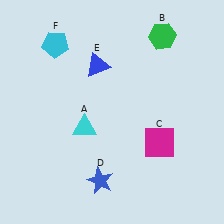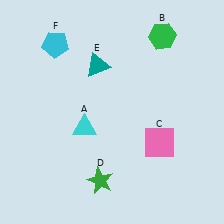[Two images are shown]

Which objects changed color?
C changed from magenta to pink. D changed from blue to green. E changed from blue to teal.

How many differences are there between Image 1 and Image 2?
There are 3 differences between the two images.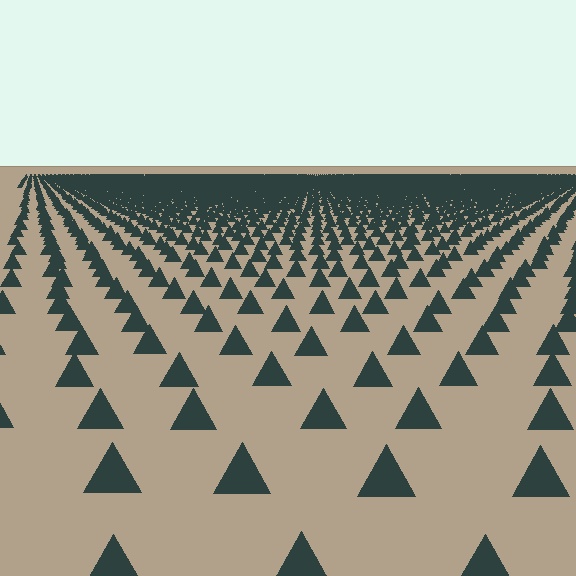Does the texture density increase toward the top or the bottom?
Density increases toward the top.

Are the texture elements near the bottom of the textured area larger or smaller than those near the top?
Larger. Near the bottom, elements are closer to the viewer and appear at a bigger on-screen size.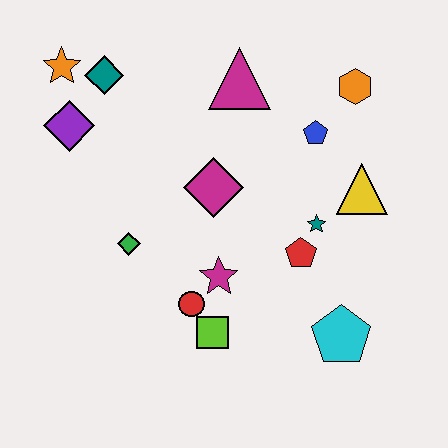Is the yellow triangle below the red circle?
No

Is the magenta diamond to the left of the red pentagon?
Yes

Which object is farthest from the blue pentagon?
The orange star is farthest from the blue pentagon.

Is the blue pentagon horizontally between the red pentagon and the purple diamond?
No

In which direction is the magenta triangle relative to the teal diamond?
The magenta triangle is to the right of the teal diamond.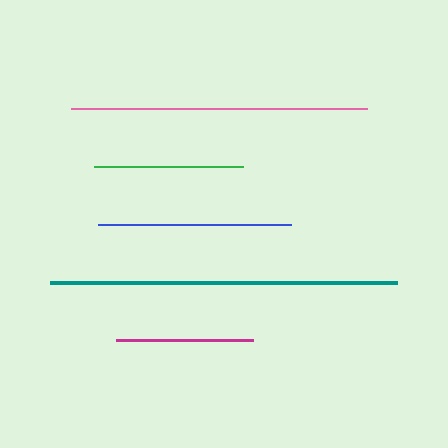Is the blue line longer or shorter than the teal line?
The teal line is longer than the blue line.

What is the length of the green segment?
The green segment is approximately 149 pixels long.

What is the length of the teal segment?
The teal segment is approximately 347 pixels long.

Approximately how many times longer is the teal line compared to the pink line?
The teal line is approximately 1.2 times the length of the pink line.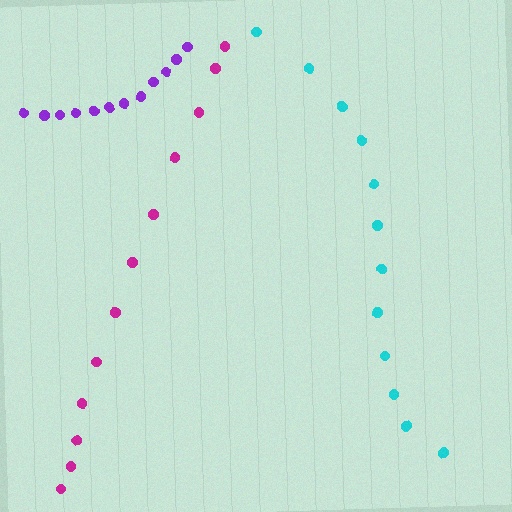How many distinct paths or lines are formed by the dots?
There are 3 distinct paths.